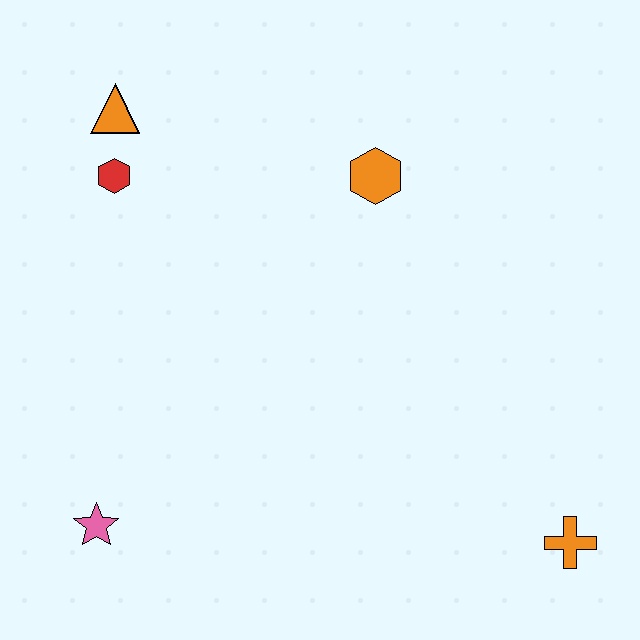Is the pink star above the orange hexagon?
No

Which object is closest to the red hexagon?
The orange triangle is closest to the red hexagon.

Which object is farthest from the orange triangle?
The orange cross is farthest from the orange triangle.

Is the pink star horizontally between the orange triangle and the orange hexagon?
No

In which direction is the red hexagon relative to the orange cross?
The red hexagon is to the left of the orange cross.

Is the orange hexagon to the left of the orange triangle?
No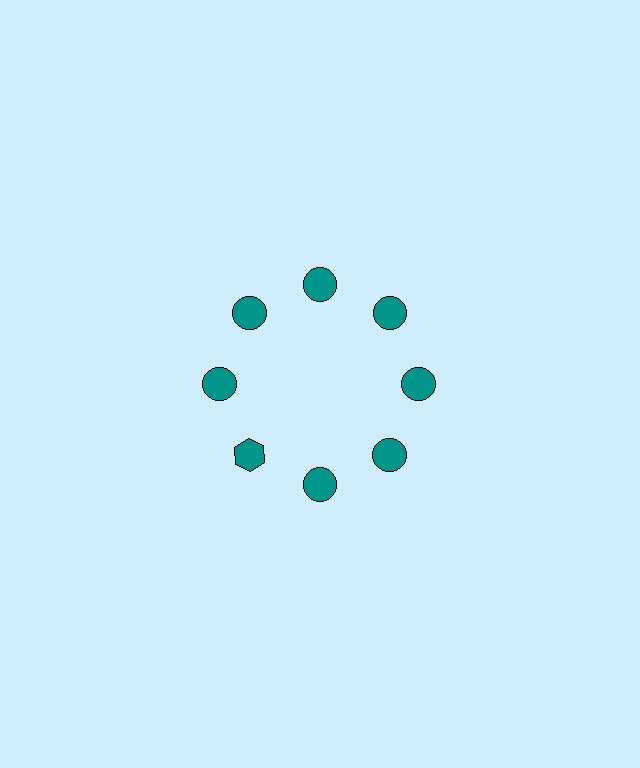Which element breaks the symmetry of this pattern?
The teal hexagon at roughly the 8 o'clock position breaks the symmetry. All other shapes are teal circles.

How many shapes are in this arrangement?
There are 8 shapes arranged in a ring pattern.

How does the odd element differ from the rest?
It has a different shape: hexagon instead of circle.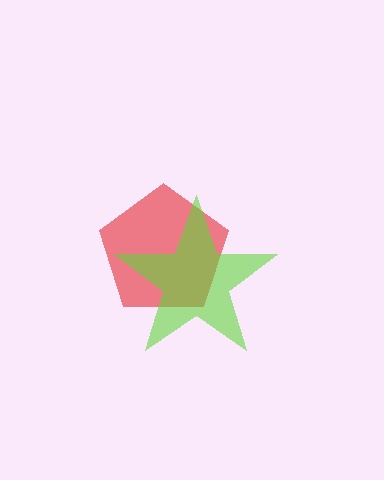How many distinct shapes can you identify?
There are 2 distinct shapes: a red pentagon, a lime star.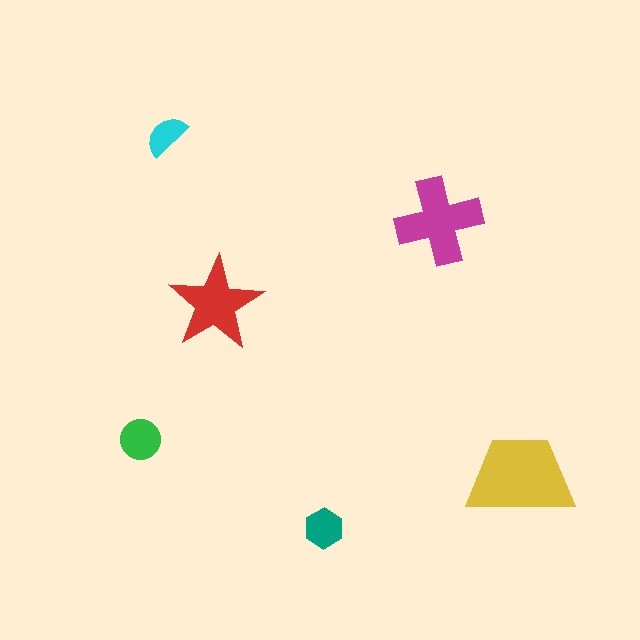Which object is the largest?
The yellow trapezoid.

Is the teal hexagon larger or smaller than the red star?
Smaller.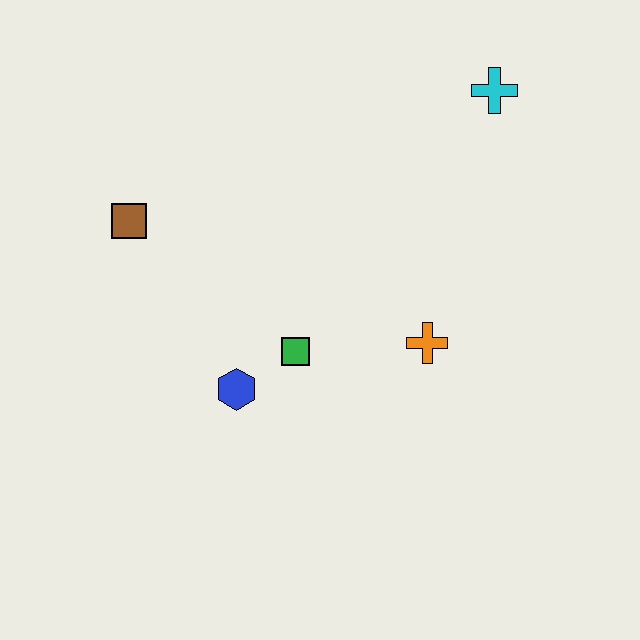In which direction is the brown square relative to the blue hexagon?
The brown square is above the blue hexagon.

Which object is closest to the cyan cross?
The orange cross is closest to the cyan cross.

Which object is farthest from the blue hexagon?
The cyan cross is farthest from the blue hexagon.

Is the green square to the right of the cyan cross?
No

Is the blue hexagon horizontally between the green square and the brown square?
Yes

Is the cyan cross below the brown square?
No